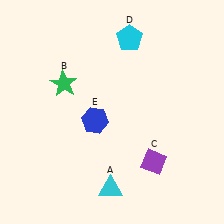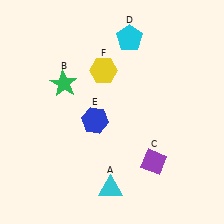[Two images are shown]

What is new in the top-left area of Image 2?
A yellow hexagon (F) was added in the top-left area of Image 2.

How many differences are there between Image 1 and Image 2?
There is 1 difference between the two images.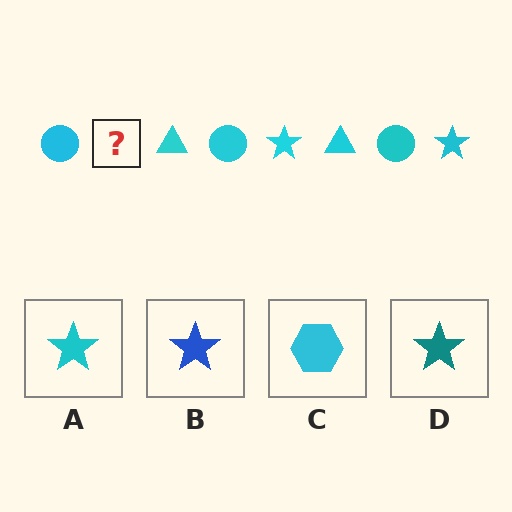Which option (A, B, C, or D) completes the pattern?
A.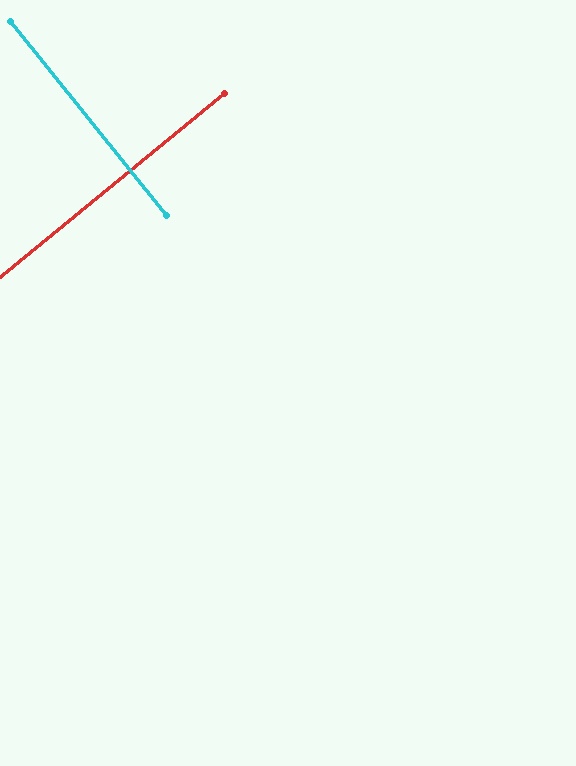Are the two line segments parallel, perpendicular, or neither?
Perpendicular — they meet at approximately 90°.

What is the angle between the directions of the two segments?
Approximately 90 degrees.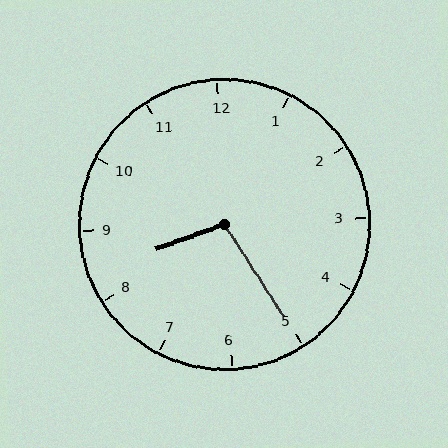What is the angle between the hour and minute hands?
Approximately 102 degrees.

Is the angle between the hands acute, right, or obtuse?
It is obtuse.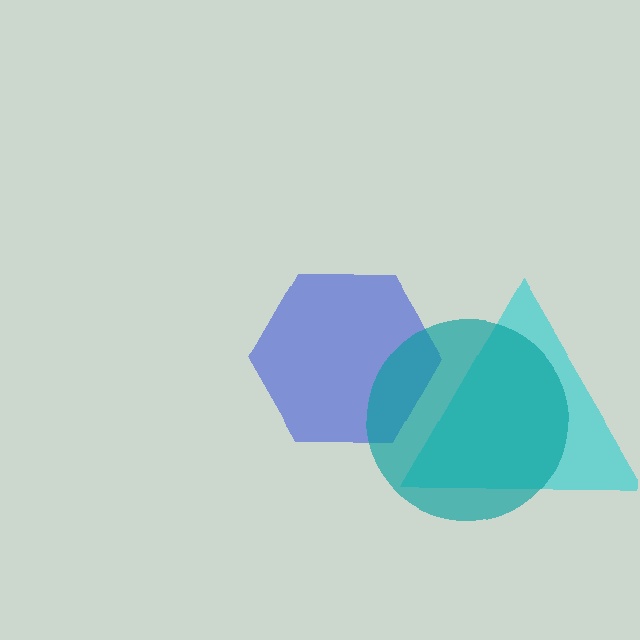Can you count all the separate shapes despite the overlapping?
Yes, there are 3 separate shapes.